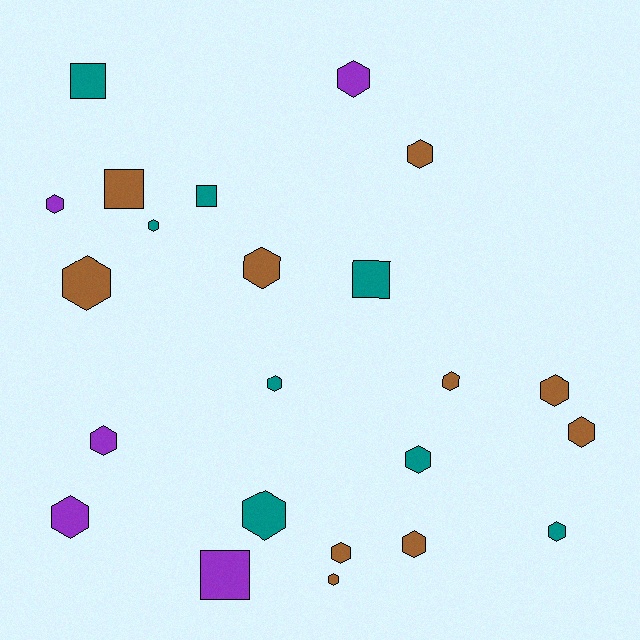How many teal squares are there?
There are 3 teal squares.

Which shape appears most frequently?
Hexagon, with 18 objects.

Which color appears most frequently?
Brown, with 10 objects.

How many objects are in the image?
There are 23 objects.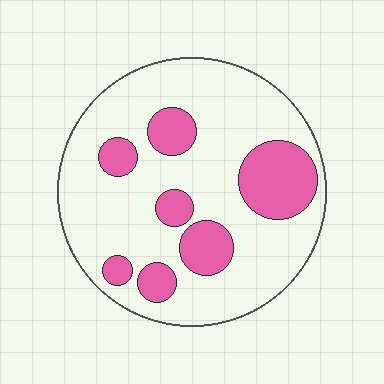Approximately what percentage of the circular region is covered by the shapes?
Approximately 25%.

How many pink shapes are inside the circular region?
7.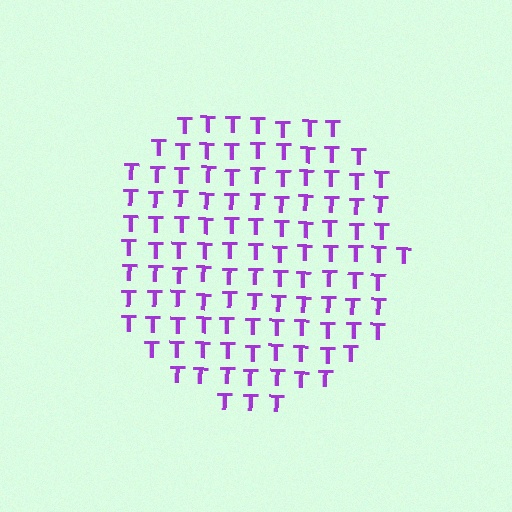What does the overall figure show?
The overall figure shows a circle.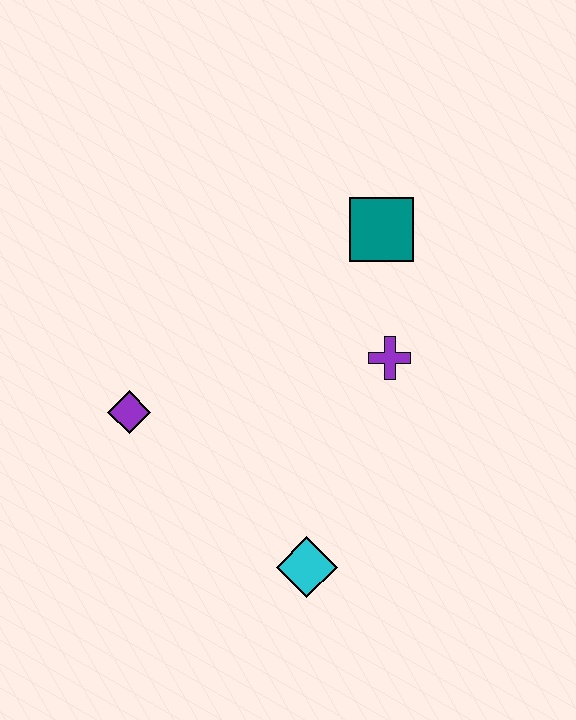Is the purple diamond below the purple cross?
Yes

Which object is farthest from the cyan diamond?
The teal square is farthest from the cyan diamond.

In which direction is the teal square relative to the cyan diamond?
The teal square is above the cyan diamond.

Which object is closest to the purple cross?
The teal square is closest to the purple cross.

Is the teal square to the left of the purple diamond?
No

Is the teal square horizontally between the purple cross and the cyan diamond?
Yes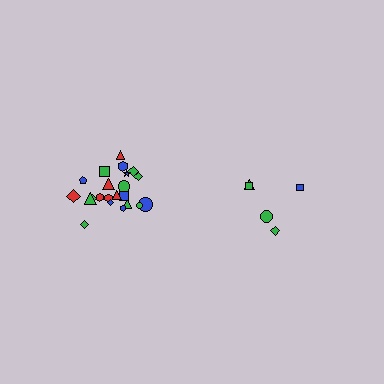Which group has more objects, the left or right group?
The left group.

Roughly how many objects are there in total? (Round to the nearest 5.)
Roughly 25 objects in total.